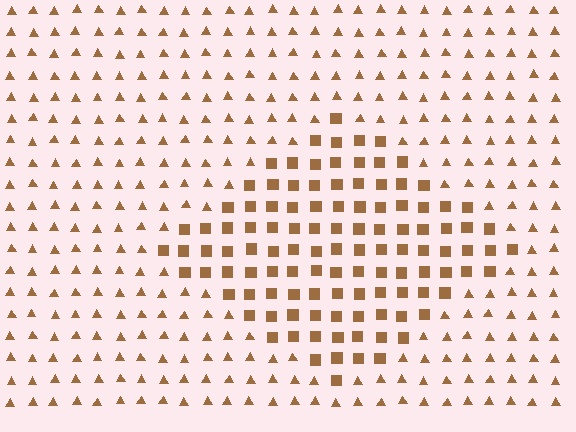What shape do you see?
I see a diamond.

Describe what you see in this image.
The image is filled with small brown elements arranged in a uniform grid. A diamond-shaped region contains squares, while the surrounding area contains triangles. The boundary is defined purely by the change in element shape.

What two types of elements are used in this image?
The image uses squares inside the diamond region and triangles outside it.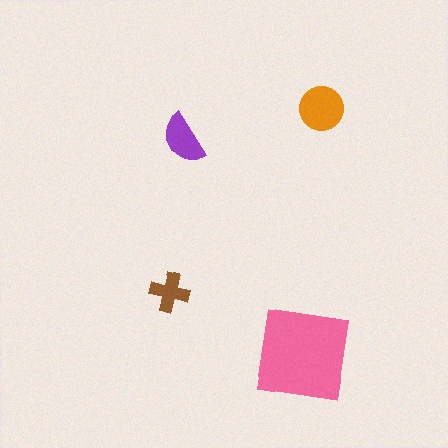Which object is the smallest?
The brown cross.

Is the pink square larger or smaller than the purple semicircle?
Larger.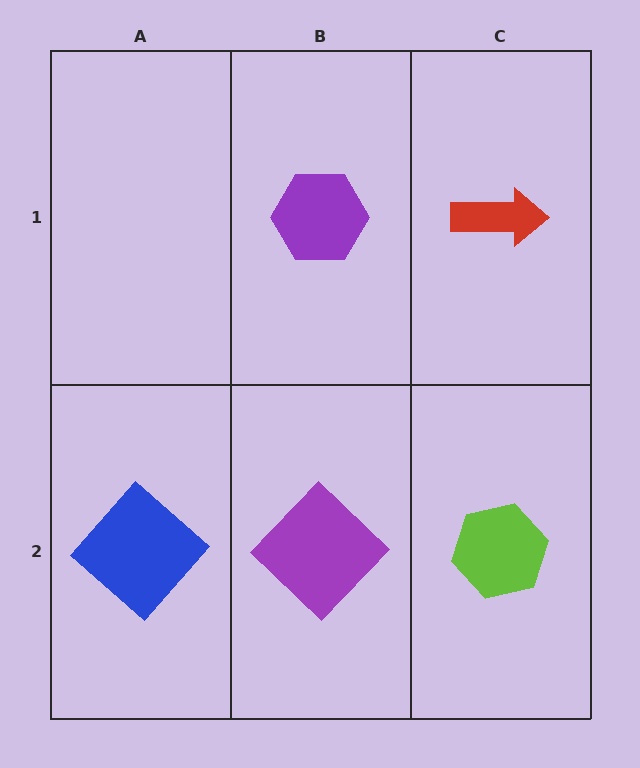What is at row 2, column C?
A lime hexagon.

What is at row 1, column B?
A purple hexagon.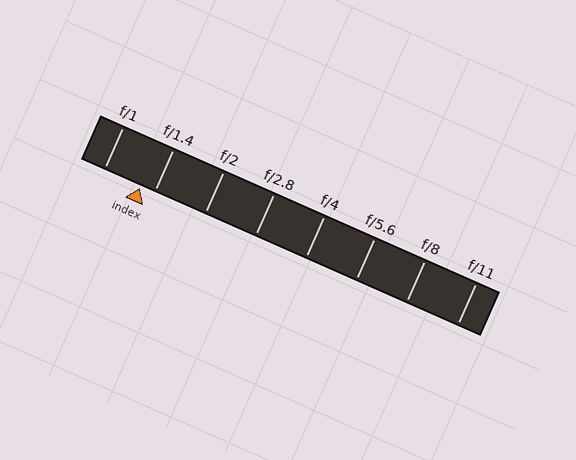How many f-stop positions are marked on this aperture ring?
There are 8 f-stop positions marked.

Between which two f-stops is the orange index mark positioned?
The index mark is between f/1 and f/1.4.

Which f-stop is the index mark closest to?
The index mark is closest to f/1.4.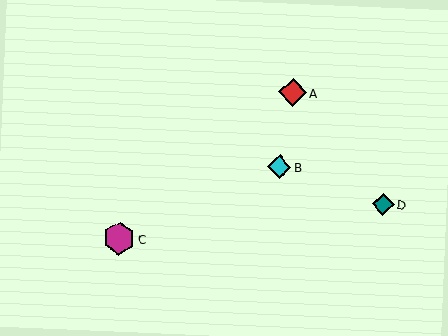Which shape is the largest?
The magenta hexagon (labeled C) is the largest.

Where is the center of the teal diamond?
The center of the teal diamond is at (383, 205).